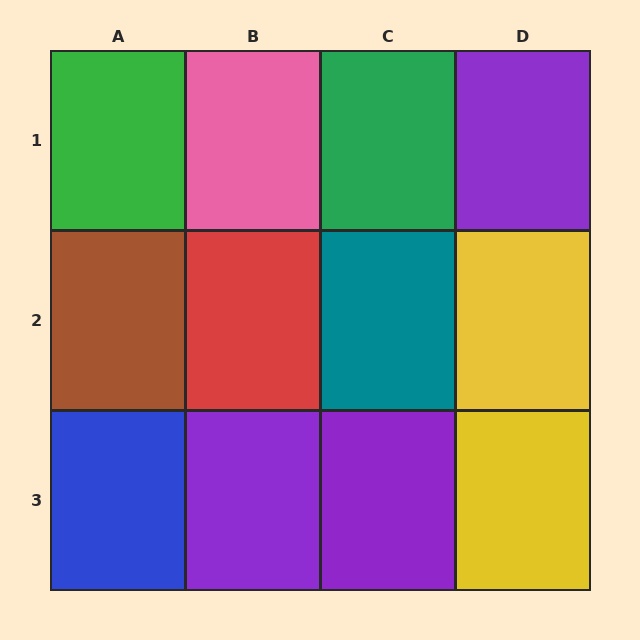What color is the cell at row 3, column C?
Purple.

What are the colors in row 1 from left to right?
Green, pink, green, purple.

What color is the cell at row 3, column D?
Yellow.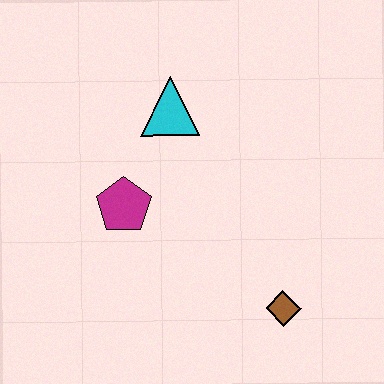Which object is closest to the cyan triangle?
The magenta pentagon is closest to the cyan triangle.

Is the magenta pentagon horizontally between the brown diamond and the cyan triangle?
No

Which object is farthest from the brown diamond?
The cyan triangle is farthest from the brown diamond.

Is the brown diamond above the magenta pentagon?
No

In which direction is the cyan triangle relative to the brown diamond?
The cyan triangle is above the brown diamond.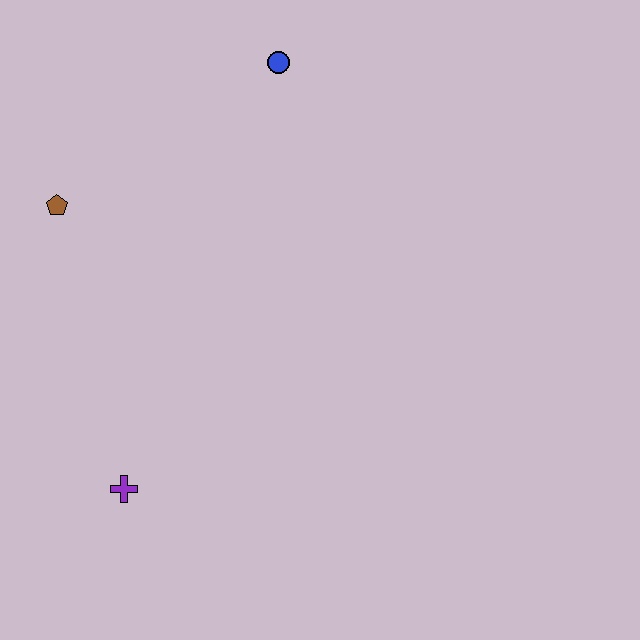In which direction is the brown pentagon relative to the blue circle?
The brown pentagon is to the left of the blue circle.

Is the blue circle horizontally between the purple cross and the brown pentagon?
No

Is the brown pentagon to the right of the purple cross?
No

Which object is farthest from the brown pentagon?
The purple cross is farthest from the brown pentagon.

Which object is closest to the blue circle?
The brown pentagon is closest to the blue circle.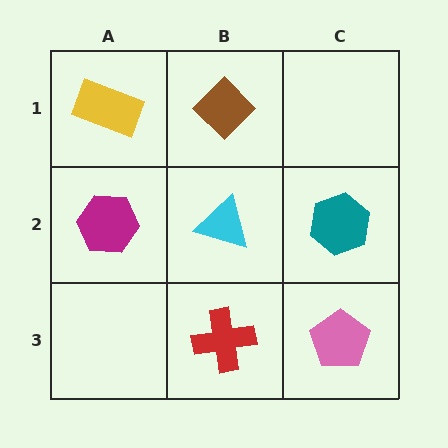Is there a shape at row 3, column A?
No, that cell is empty.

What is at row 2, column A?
A magenta hexagon.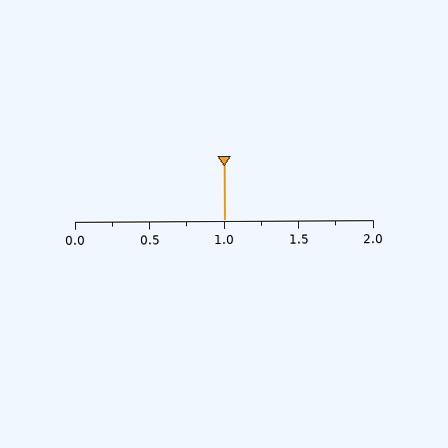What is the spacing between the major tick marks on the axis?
The major ticks are spaced 0.5 apart.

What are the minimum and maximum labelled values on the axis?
The axis runs from 0.0 to 2.0.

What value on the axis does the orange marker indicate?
The marker indicates approximately 1.